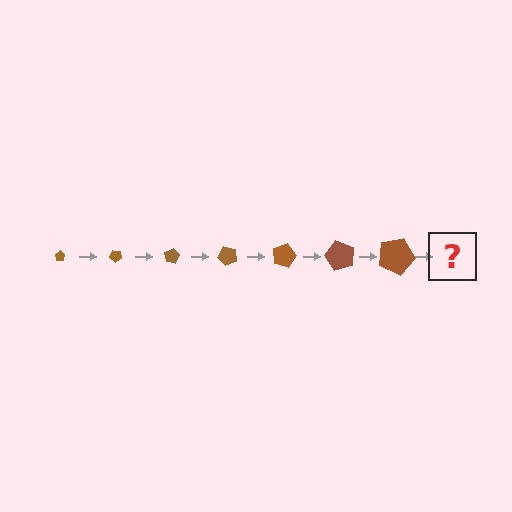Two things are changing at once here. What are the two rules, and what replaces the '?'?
The two rules are that the pentagon grows larger each step and it rotates 40 degrees each step. The '?' should be a pentagon, larger than the previous one and rotated 280 degrees from the start.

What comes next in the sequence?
The next element should be a pentagon, larger than the previous one and rotated 280 degrees from the start.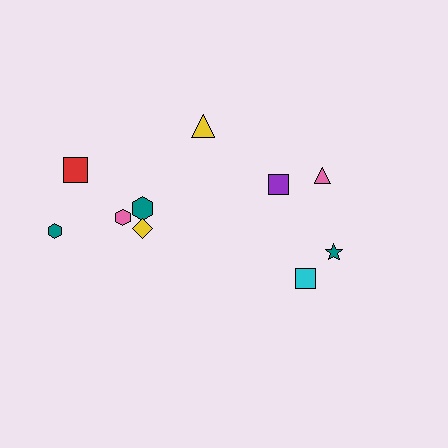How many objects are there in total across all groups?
There are 10 objects.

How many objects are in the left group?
There are 6 objects.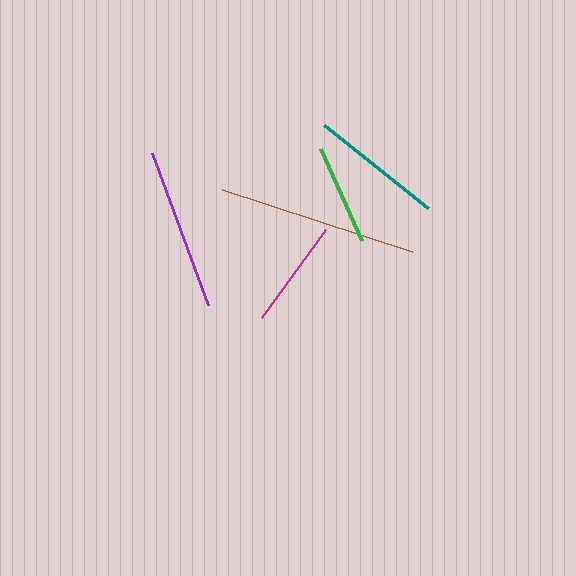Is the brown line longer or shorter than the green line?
The brown line is longer than the green line.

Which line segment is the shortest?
The green line is the shortest at approximately 101 pixels.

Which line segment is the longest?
The brown line is the longest at approximately 200 pixels.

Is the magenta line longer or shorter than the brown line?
The brown line is longer than the magenta line.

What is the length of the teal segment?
The teal segment is approximately 133 pixels long.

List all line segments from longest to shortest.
From longest to shortest: brown, purple, teal, magenta, green.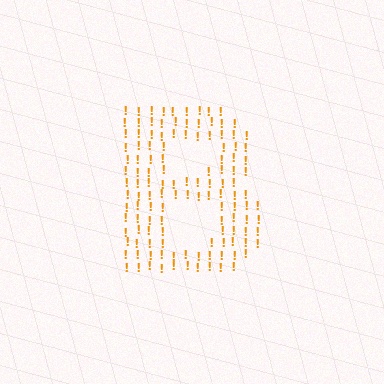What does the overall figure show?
The overall figure shows the letter B.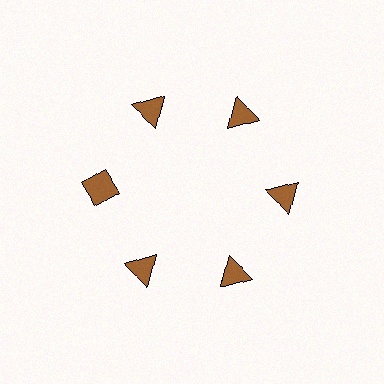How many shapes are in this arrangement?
There are 6 shapes arranged in a ring pattern.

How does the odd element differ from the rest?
It has a different shape: diamond instead of triangle.